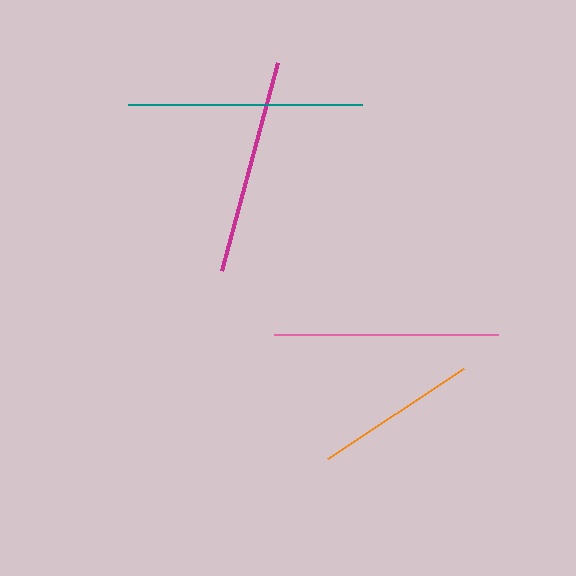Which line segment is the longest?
The teal line is the longest at approximately 234 pixels.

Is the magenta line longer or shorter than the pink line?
The pink line is longer than the magenta line.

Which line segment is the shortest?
The orange line is the shortest at approximately 163 pixels.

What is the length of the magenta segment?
The magenta segment is approximately 215 pixels long.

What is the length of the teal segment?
The teal segment is approximately 234 pixels long.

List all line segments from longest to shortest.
From longest to shortest: teal, pink, magenta, orange.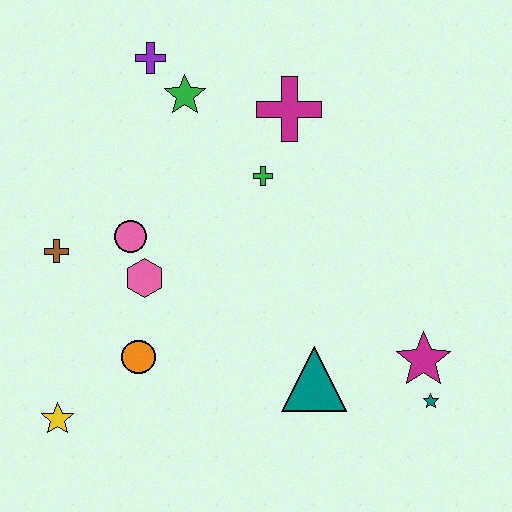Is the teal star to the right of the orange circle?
Yes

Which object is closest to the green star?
The purple cross is closest to the green star.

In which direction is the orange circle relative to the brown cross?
The orange circle is below the brown cross.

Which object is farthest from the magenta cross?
The yellow star is farthest from the magenta cross.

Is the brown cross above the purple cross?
No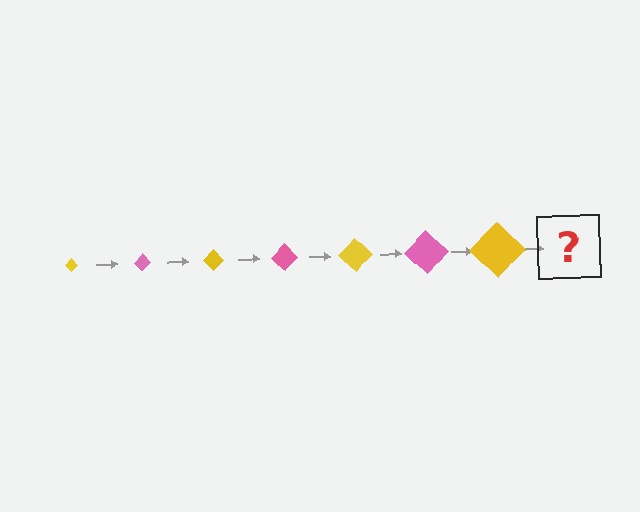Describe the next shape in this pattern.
It should be a pink diamond, larger than the previous one.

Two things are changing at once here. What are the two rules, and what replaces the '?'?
The two rules are that the diamond grows larger each step and the color cycles through yellow and pink. The '?' should be a pink diamond, larger than the previous one.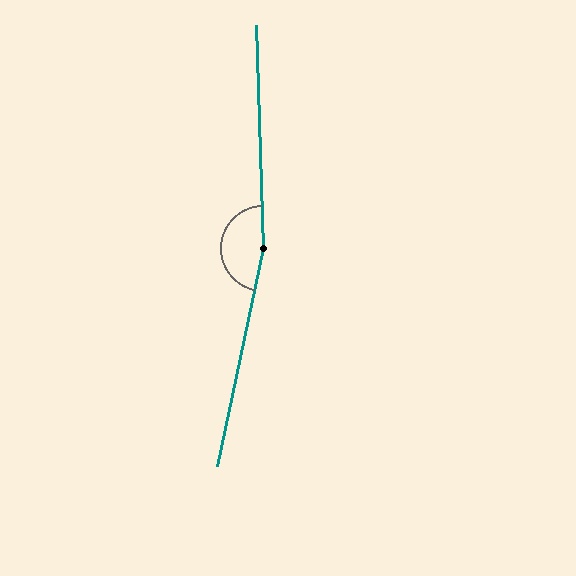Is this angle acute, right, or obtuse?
It is obtuse.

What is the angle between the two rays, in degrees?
Approximately 166 degrees.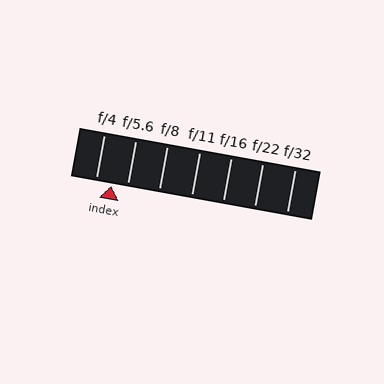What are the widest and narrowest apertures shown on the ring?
The widest aperture shown is f/4 and the narrowest is f/32.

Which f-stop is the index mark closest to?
The index mark is closest to f/5.6.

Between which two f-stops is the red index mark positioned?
The index mark is between f/4 and f/5.6.